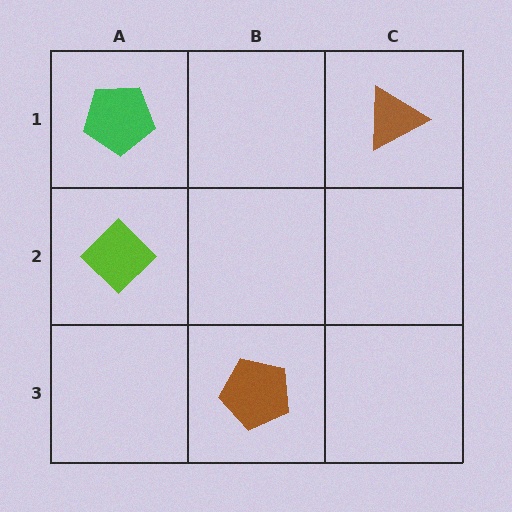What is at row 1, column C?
A brown triangle.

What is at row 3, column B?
A brown pentagon.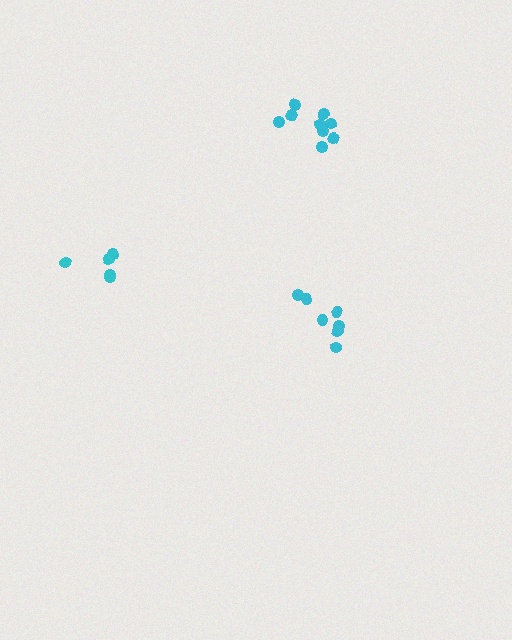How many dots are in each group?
Group 1: 7 dots, Group 2: 5 dots, Group 3: 9 dots (21 total).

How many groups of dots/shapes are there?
There are 3 groups.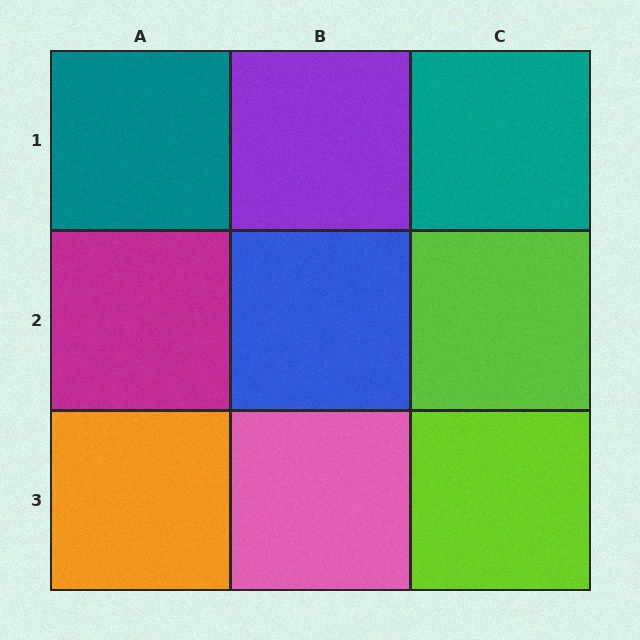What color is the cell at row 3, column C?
Lime.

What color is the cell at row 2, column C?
Lime.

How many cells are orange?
1 cell is orange.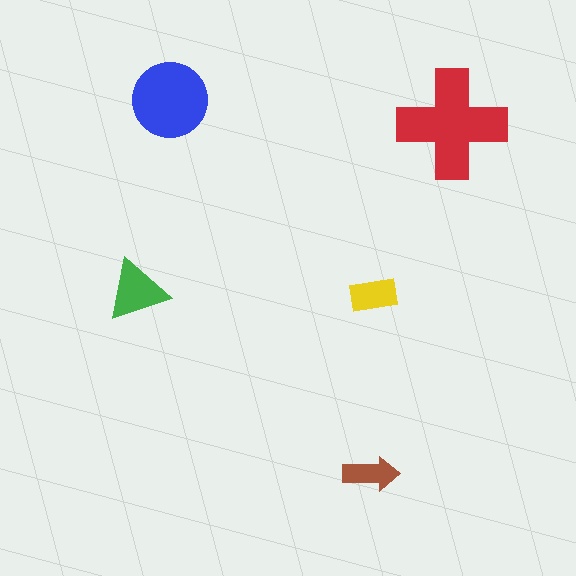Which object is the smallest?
The brown arrow.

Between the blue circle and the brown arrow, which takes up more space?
The blue circle.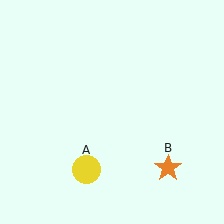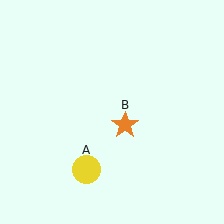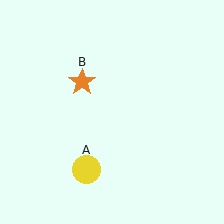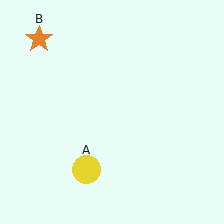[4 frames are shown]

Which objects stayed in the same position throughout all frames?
Yellow circle (object A) remained stationary.